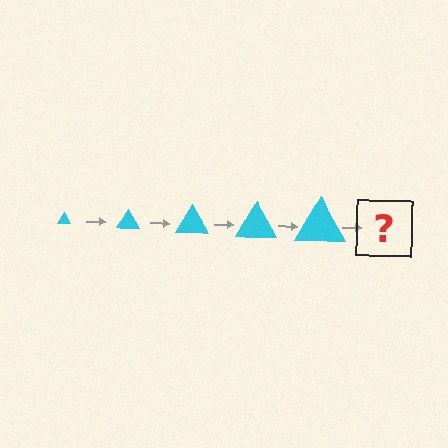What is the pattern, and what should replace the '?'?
The pattern is that the triangle gets progressively larger each step. The '?' should be a cyan triangle, larger than the previous one.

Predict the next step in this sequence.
The next step is a cyan triangle, larger than the previous one.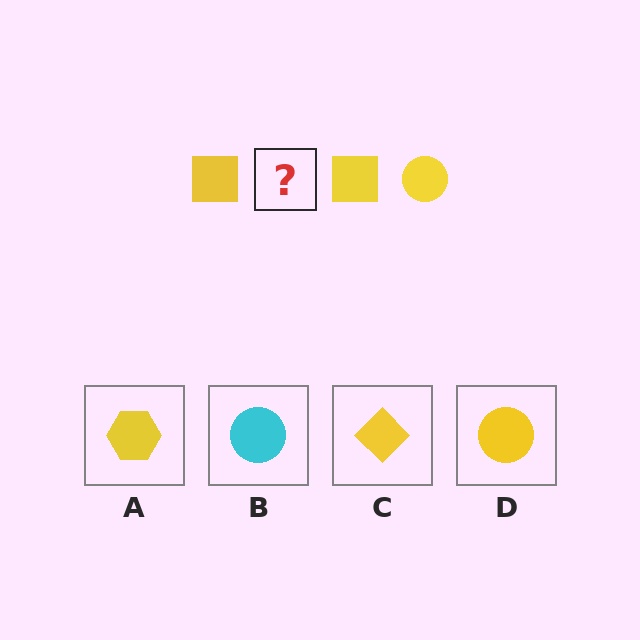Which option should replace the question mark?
Option D.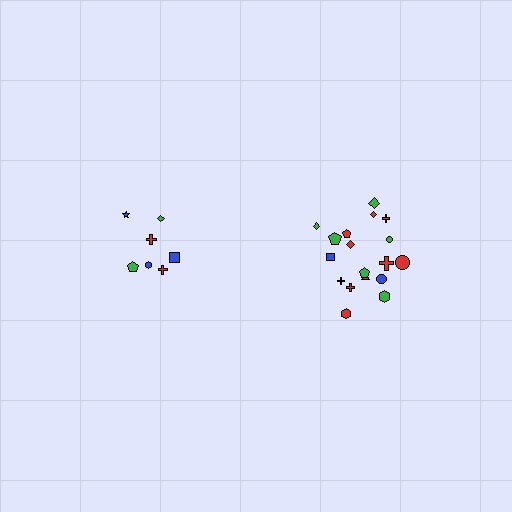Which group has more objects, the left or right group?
The right group.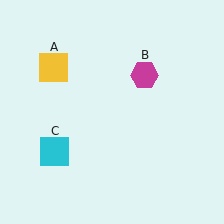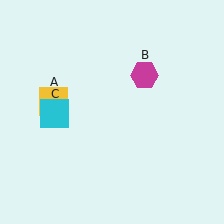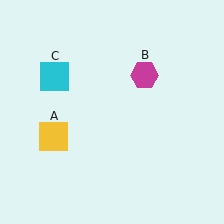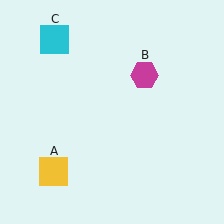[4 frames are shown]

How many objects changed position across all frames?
2 objects changed position: yellow square (object A), cyan square (object C).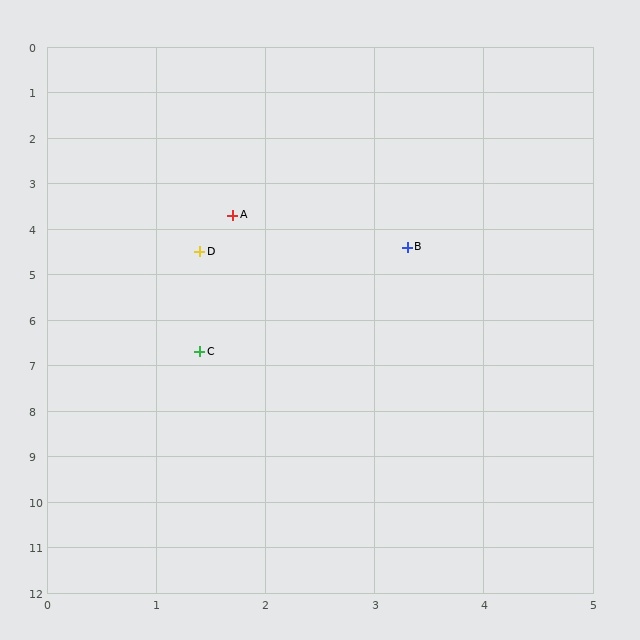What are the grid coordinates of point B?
Point B is at approximately (3.3, 4.4).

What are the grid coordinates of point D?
Point D is at approximately (1.4, 4.5).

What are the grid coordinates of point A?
Point A is at approximately (1.7, 3.7).